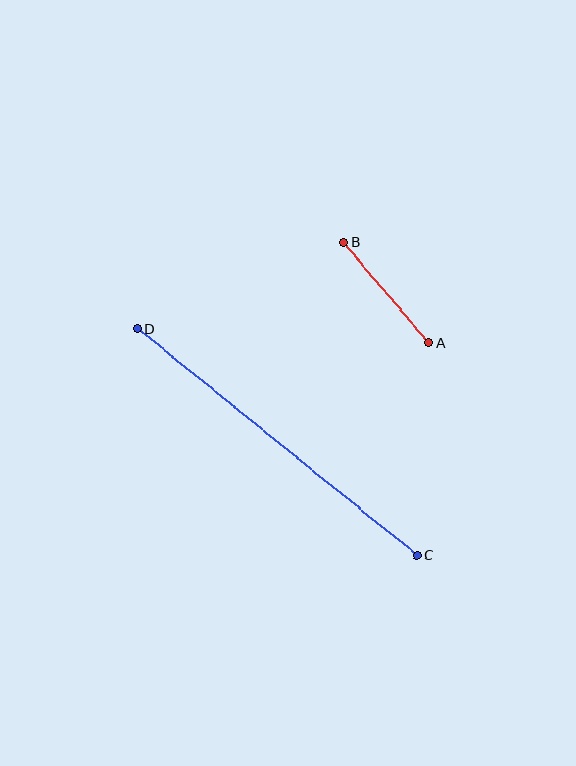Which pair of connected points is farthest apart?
Points C and D are farthest apart.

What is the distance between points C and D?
The distance is approximately 360 pixels.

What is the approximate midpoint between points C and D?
The midpoint is at approximately (277, 442) pixels.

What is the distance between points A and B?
The distance is approximately 131 pixels.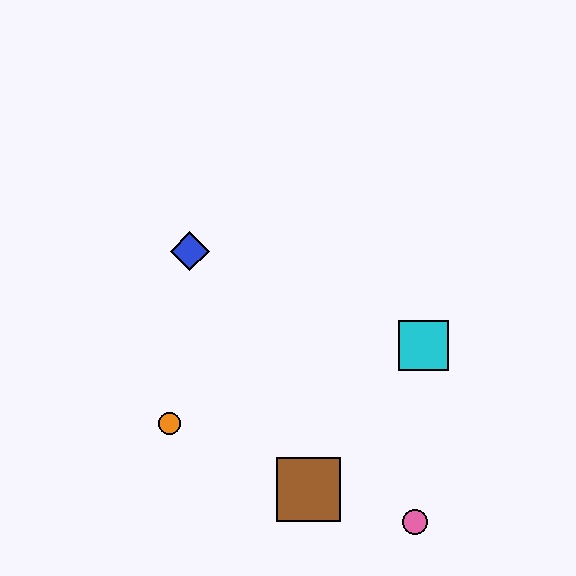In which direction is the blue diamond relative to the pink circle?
The blue diamond is above the pink circle.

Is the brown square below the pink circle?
No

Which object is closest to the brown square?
The pink circle is closest to the brown square.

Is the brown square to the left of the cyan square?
Yes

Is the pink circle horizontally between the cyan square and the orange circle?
Yes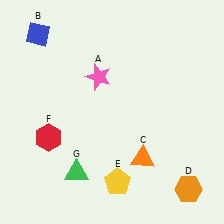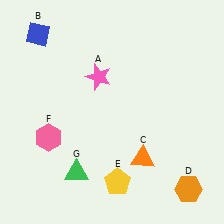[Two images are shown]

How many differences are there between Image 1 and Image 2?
There is 1 difference between the two images.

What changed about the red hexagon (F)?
In Image 1, F is red. In Image 2, it changed to pink.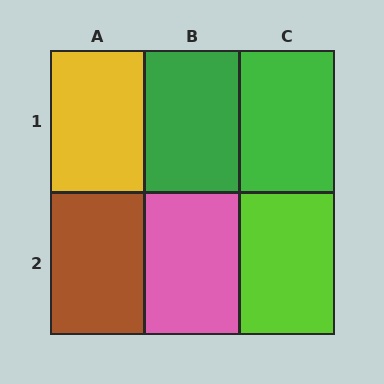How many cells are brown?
1 cell is brown.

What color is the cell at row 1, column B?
Green.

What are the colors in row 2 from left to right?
Brown, pink, lime.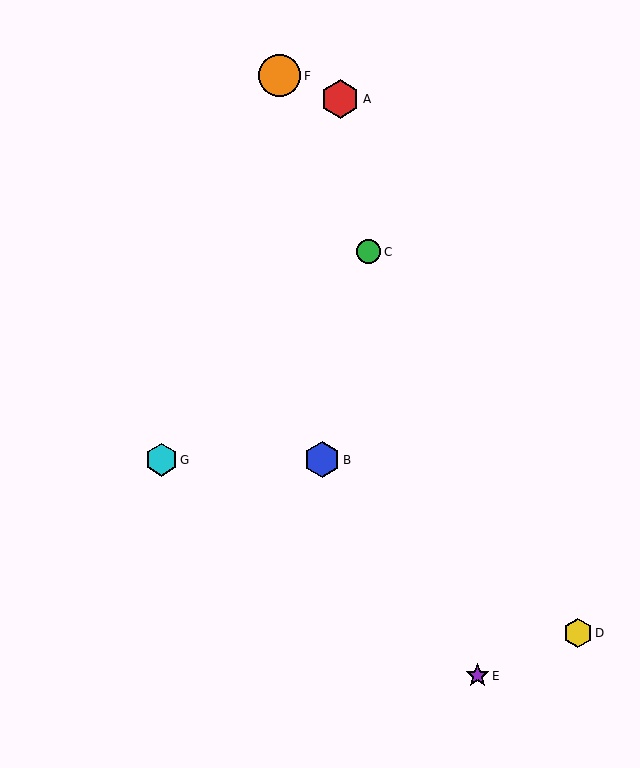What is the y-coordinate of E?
Object E is at y≈676.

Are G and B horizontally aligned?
Yes, both are at y≈460.